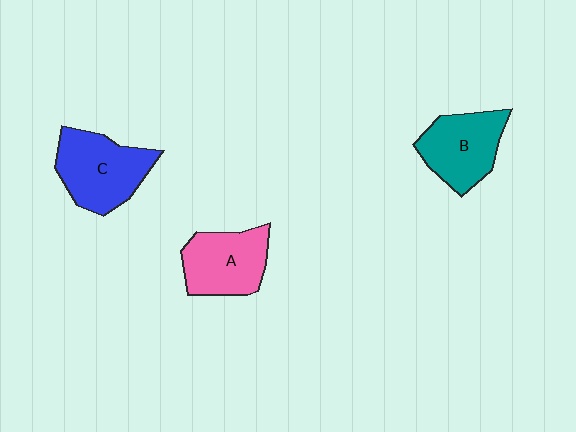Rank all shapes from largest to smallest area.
From largest to smallest: C (blue), B (teal), A (pink).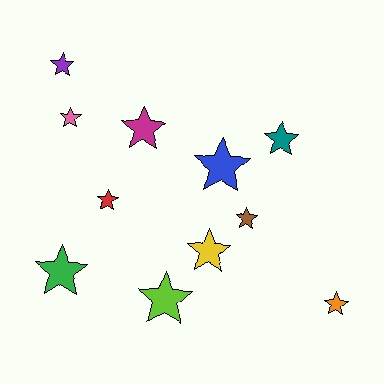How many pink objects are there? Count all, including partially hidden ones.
There is 1 pink object.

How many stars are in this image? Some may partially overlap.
There are 11 stars.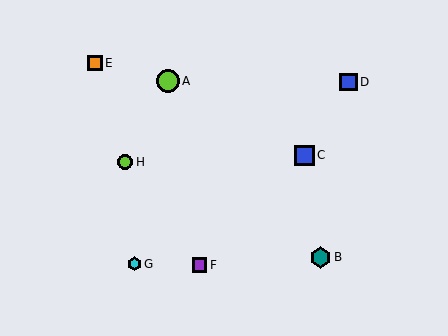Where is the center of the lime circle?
The center of the lime circle is at (168, 81).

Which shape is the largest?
The lime circle (labeled A) is the largest.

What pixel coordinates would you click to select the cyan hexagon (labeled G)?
Click at (134, 264) to select the cyan hexagon G.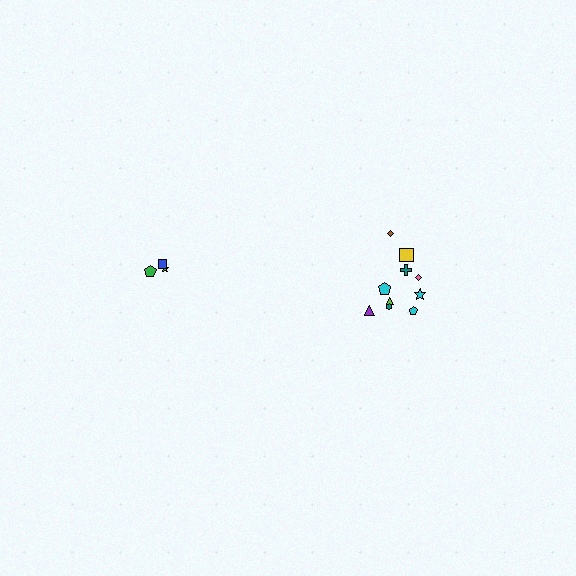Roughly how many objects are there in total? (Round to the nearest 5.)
Roughly 15 objects in total.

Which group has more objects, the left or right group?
The right group.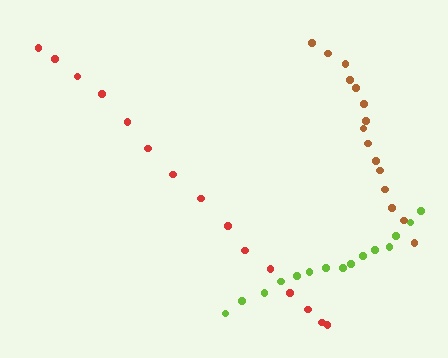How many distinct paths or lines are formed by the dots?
There are 3 distinct paths.